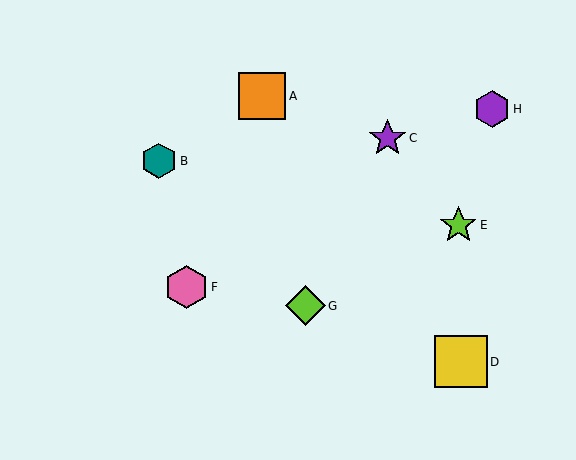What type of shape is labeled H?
Shape H is a purple hexagon.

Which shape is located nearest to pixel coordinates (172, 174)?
The teal hexagon (labeled B) at (159, 161) is nearest to that location.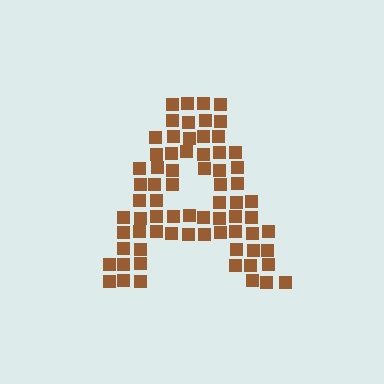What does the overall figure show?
The overall figure shows the letter A.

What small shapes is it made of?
It is made of small squares.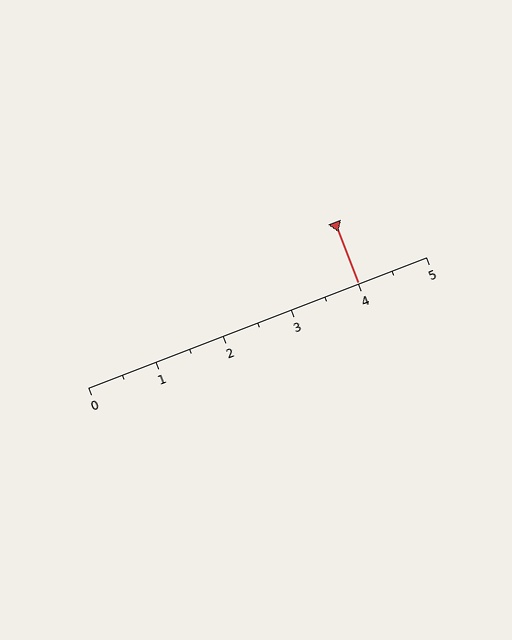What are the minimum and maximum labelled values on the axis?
The axis runs from 0 to 5.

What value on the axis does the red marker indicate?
The marker indicates approximately 4.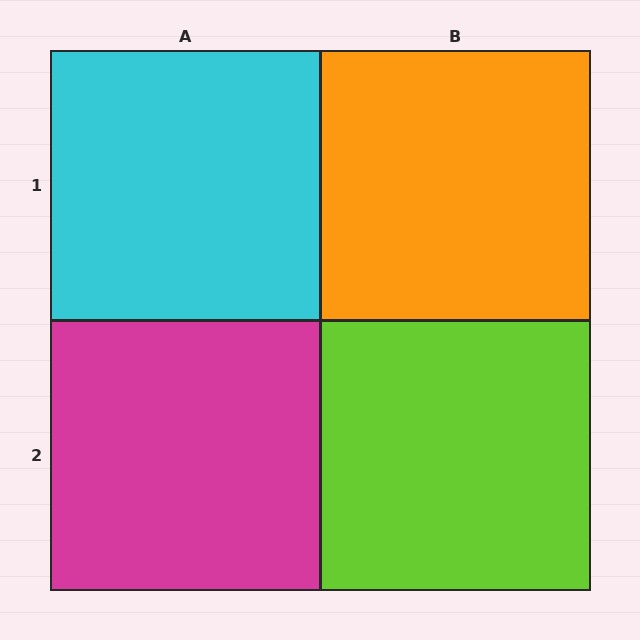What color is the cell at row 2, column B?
Lime.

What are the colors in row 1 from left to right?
Cyan, orange.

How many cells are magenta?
1 cell is magenta.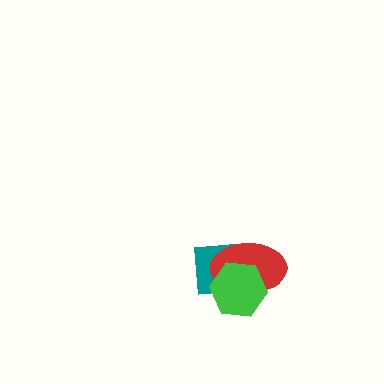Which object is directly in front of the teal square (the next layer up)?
The red ellipse is directly in front of the teal square.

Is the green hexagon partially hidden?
No, no other shape covers it.